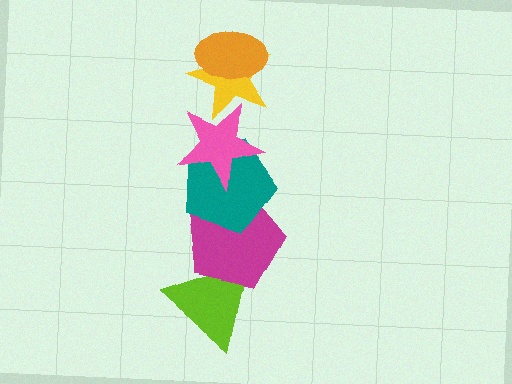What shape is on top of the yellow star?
The orange ellipse is on top of the yellow star.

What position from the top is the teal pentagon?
The teal pentagon is 4th from the top.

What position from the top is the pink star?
The pink star is 3rd from the top.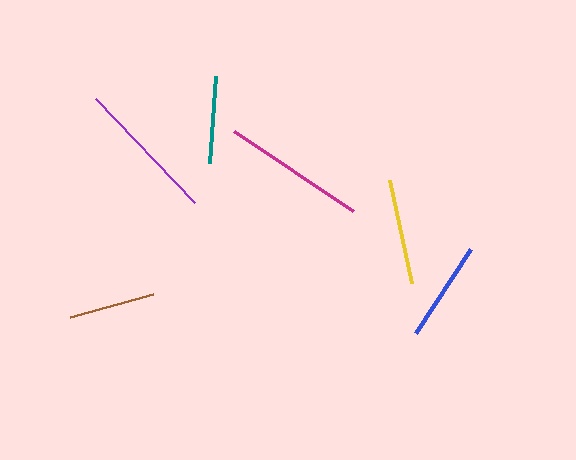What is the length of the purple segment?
The purple segment is approximately 143 pixels long.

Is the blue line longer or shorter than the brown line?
The blue line is longer than the brown line.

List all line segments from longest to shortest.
From longest to shortest: purple, magenta, yellow, blue, teal, brown.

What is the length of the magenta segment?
The magenta segment is approximately 143 pixels long.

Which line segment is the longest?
The purple line is the longest at approximately 143 pixels.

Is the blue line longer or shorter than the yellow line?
The yellow line is longer than the blue line.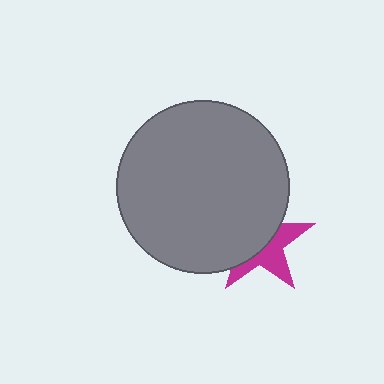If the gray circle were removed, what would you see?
You would see the complete magenta star.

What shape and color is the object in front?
The object in front is a gray circle.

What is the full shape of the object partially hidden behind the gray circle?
The partially hidden object is a magenta star.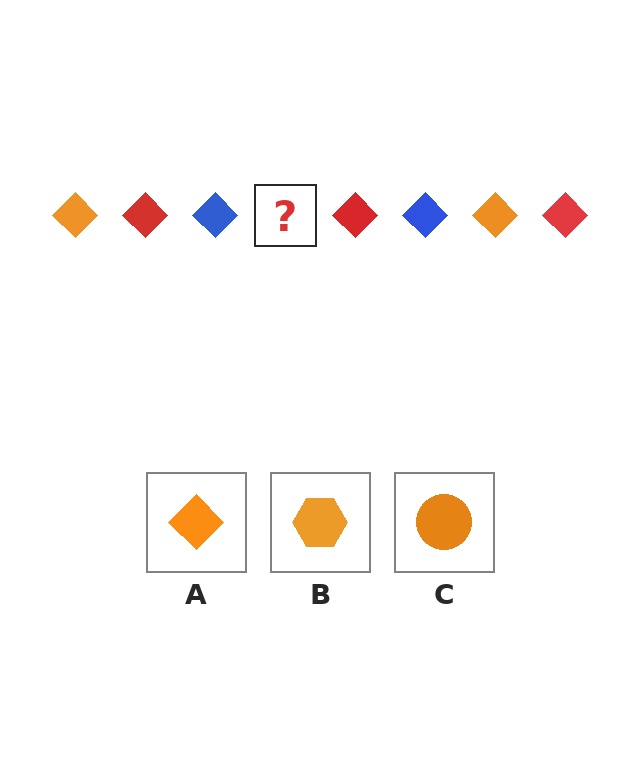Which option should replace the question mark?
Option A.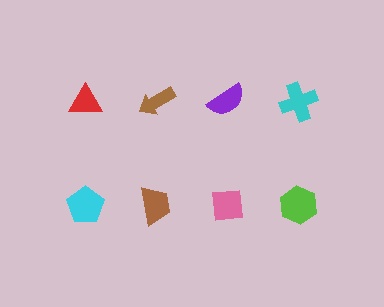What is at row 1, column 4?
A cyan cross.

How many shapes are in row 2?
4 shapes.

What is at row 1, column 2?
A brown arrow.